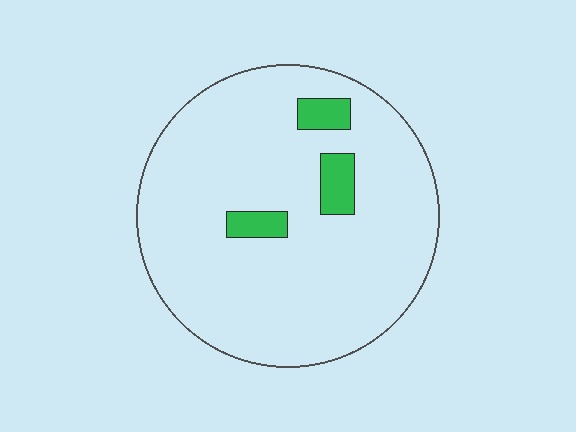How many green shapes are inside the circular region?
3.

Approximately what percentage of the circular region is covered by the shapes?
Approximately 10%.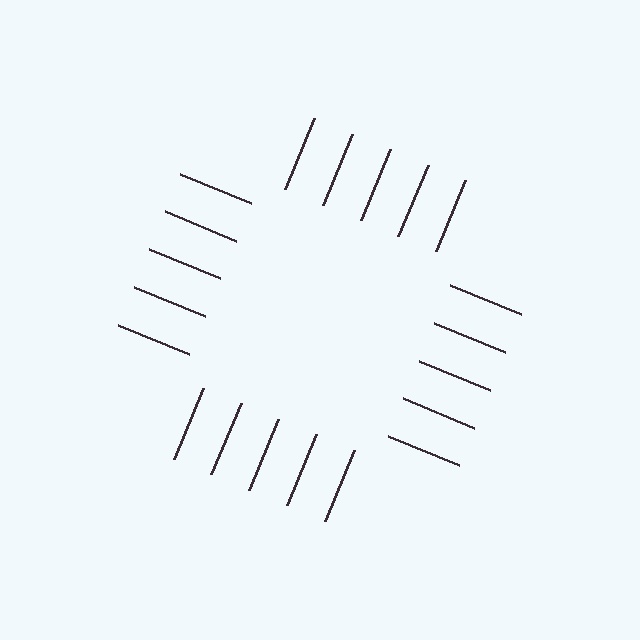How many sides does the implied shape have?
4 sides — the line-ends trace a square.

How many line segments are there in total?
20 — 5 along each of the 4 edges.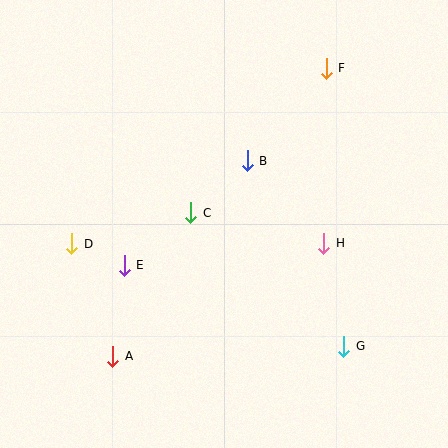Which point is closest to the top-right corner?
Point F is closest to the top-right corner.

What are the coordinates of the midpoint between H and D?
The midpoint between H and D is at (198, 244).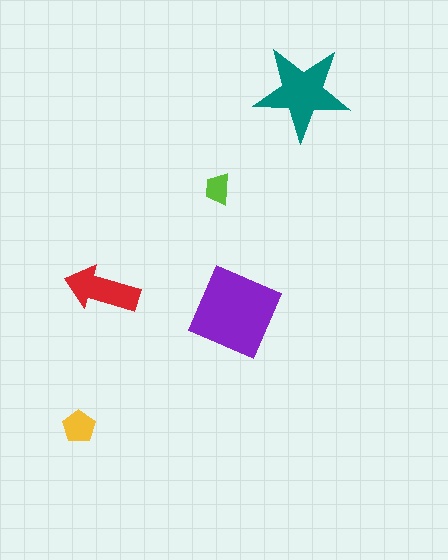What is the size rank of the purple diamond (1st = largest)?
1st.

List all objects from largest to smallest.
The purple diamond, the teal star, the red arrow, the yellow pentagon, the lime trapezoid.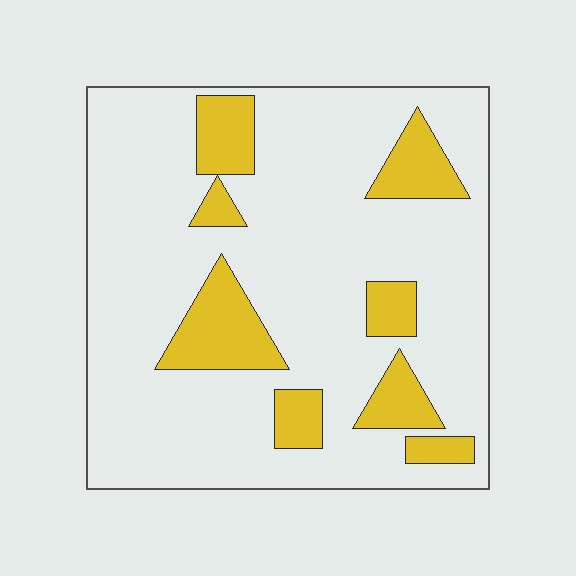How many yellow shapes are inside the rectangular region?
8.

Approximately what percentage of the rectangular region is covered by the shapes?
Approximately 20%.